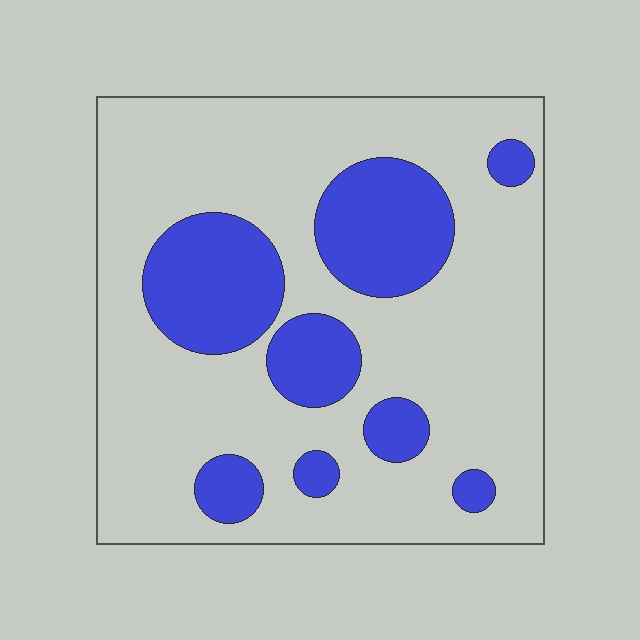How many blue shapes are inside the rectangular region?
8.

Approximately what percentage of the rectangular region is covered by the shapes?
Approximately 25%.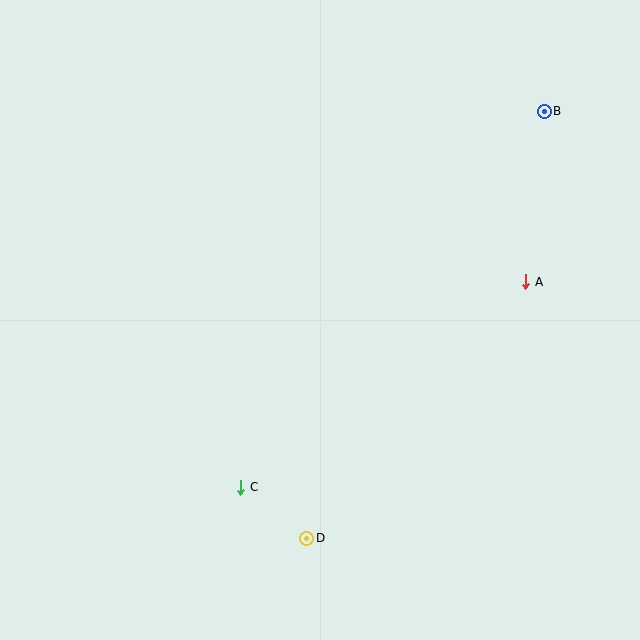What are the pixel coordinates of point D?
Point D is at (307, 538).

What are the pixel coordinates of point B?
Point B is at (544, 111).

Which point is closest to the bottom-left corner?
Point C is closest to the bottom-left corner.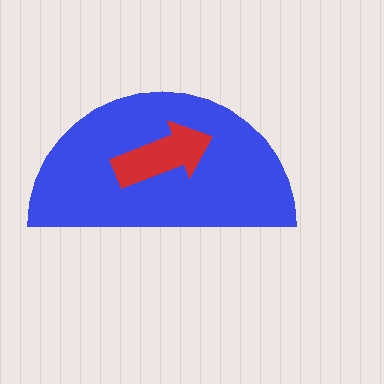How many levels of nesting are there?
2.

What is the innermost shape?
The red arrow.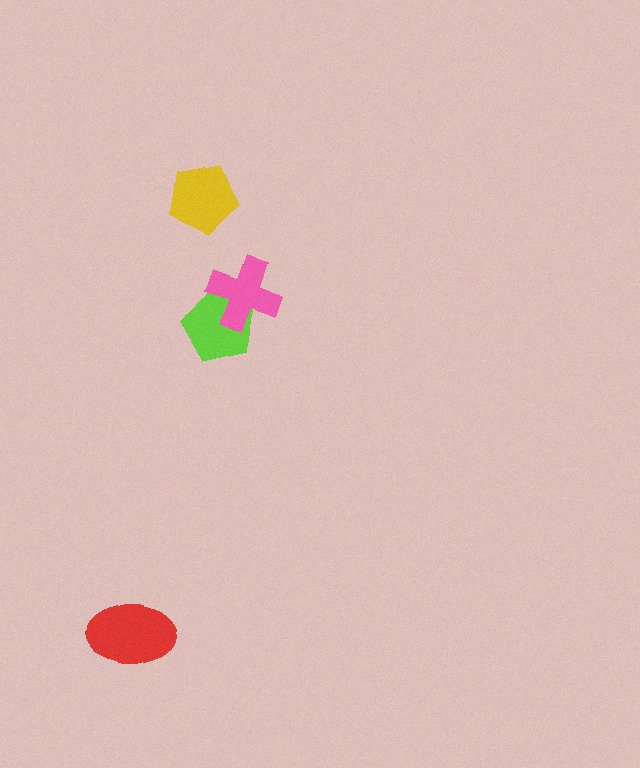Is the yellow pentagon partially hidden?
No, no other shape covers it.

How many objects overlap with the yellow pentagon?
0 objects overlap with the yellow pentagon.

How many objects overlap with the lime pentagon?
1 object overlaps with the lime pentagon.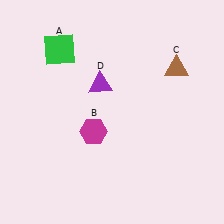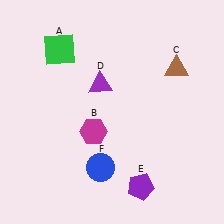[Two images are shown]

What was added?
A purple pentagon (E), a blue circle (F) were added in Image 2.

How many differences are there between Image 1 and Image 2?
There are 2 differences between the two images.